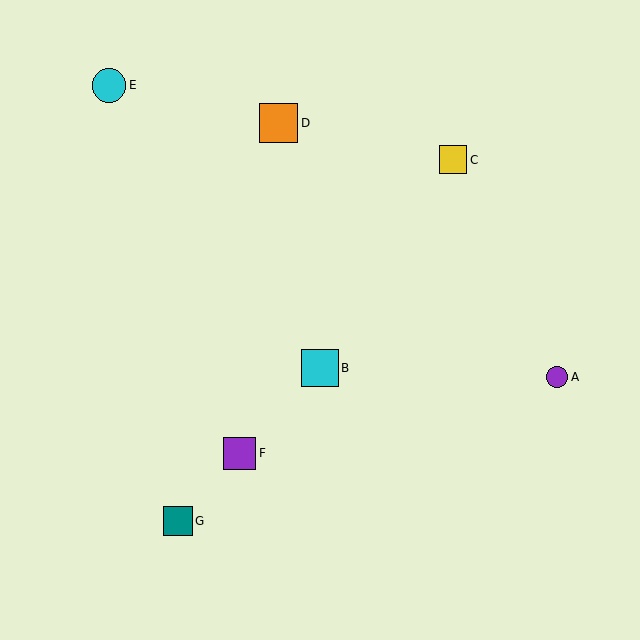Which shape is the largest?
The orange square (labeled D) is the largest.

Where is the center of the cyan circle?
The center of the cyan circle is at (109, 85).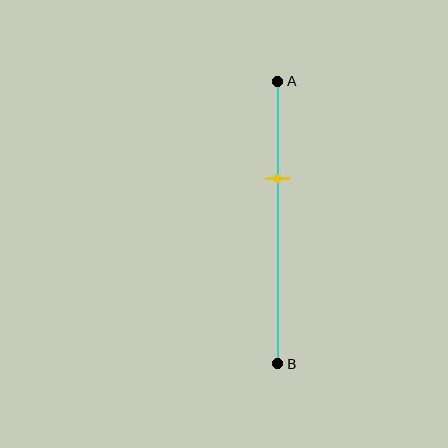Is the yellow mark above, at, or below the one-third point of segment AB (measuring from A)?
The yellow mark is approximately at the one-third point of segment AB.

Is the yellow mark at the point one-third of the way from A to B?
Yes, the mark is approximately at the one-third point.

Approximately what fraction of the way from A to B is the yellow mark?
The yellow mark is approximately 35% of the way from A to B.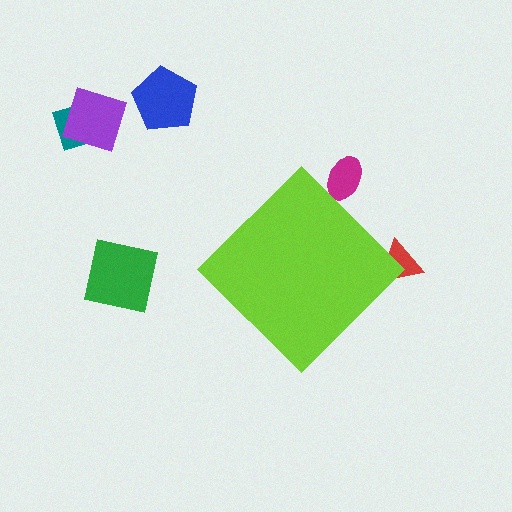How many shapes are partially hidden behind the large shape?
2 shapes are partially hidden.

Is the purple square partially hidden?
No, the purple square is fully visible.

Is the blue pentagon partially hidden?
No, the blue pentagon is fully visible.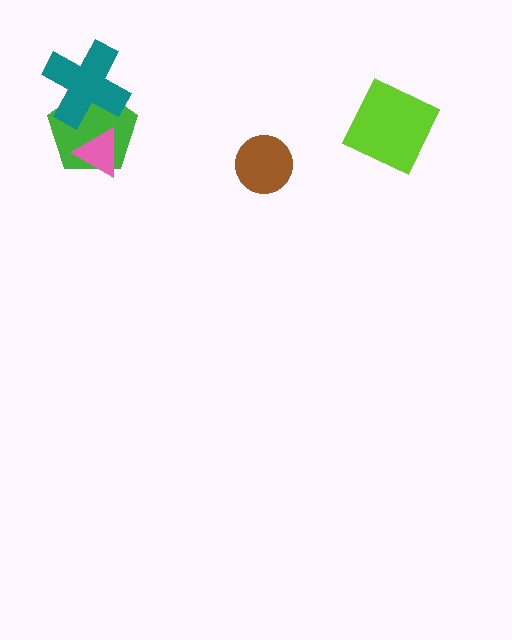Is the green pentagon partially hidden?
Yes, it is partially covered by another shape.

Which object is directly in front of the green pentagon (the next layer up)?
The teal cross is directly in front of the green pentagon.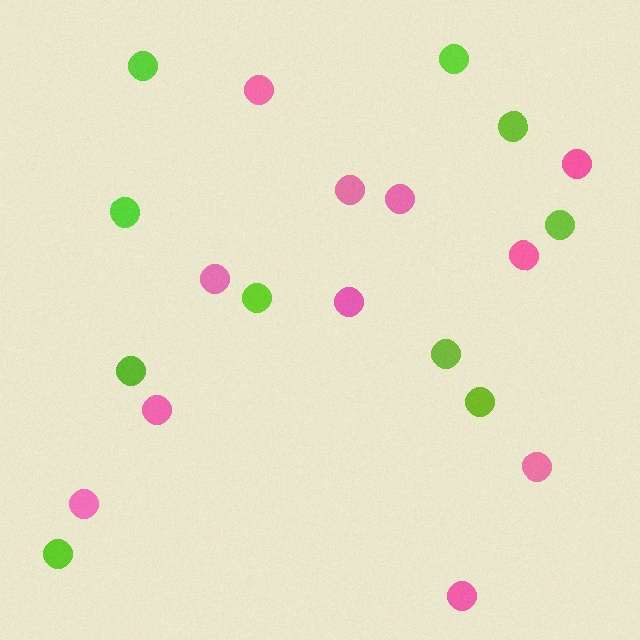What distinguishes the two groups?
There are 2 groups: one group of lime circles (10) and one group of pink circles (11).